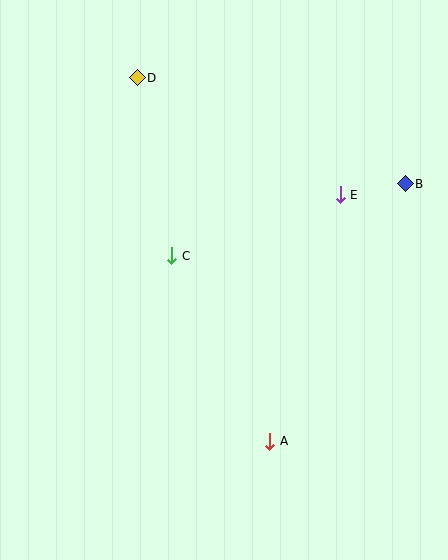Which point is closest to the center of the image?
Point C at (172, 256) is closest to the center.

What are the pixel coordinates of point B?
Point B is at (405, 184).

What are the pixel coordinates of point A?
Point A is at (270, 441).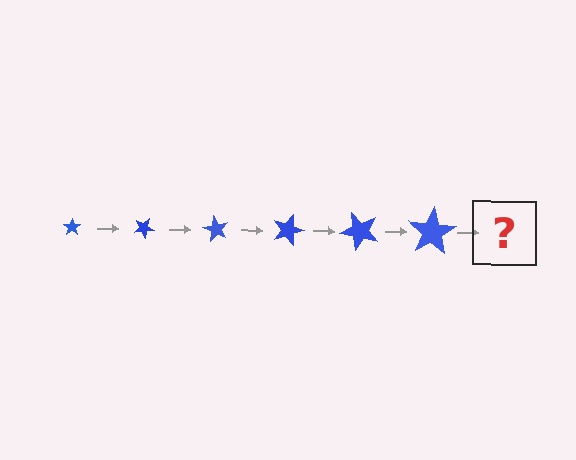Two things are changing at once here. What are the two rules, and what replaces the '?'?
The two rules are that the star grows larger each step and it rotates 30 degrees each step. The '?' should be a star, larger than the previous one and rotated 180 degrees from the start.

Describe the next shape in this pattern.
It should be a star, larger than the previous one and rotated 180 degrees from the start.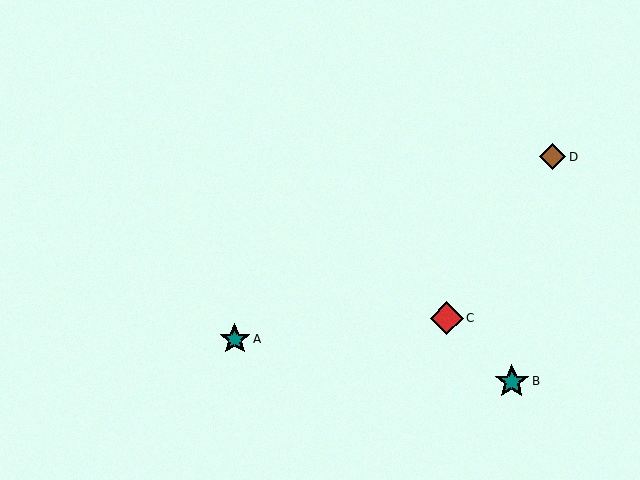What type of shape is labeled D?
Shape D is a brown diamond.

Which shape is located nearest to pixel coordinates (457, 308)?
The red diamond (labeled C) at (447, 318) is nearest to that location.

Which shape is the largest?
The teal star (labeled B) is the largest.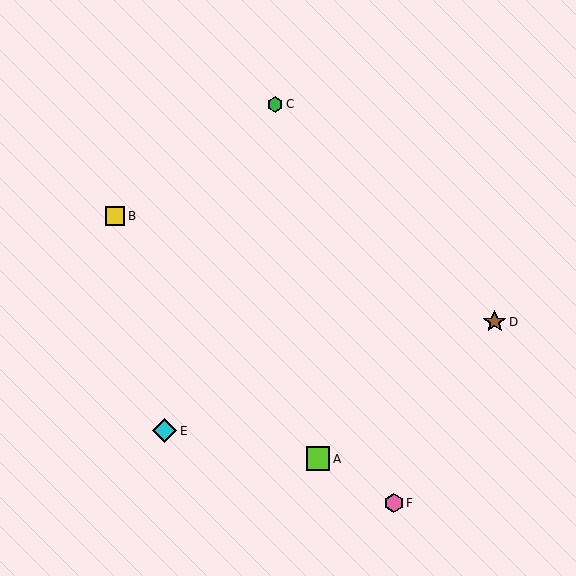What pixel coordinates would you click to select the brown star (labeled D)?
Click at (495, 322) to select the brown star D.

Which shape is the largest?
The cyan diamond (labeled E) is the largest.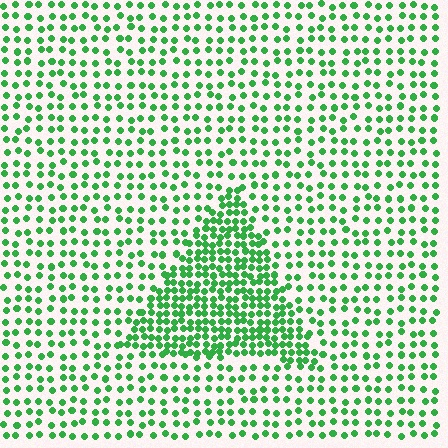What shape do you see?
I see a triangle.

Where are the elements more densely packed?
The elements are more densely packed inside the triangle boundary.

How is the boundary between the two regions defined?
The boundary is defined by a change in element density (approximately 2.1x ratio). All elements are the same color, size, and shape.